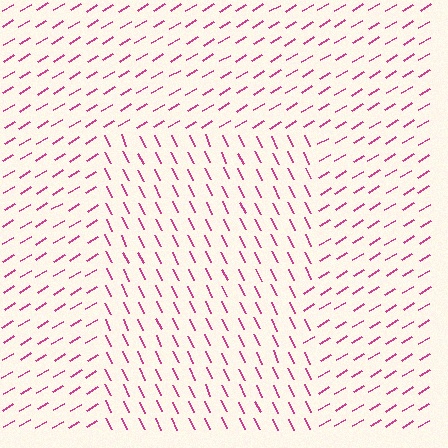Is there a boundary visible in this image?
Yes, there is a texture boundary formed by a change in line orientation.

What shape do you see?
I see a rectangle.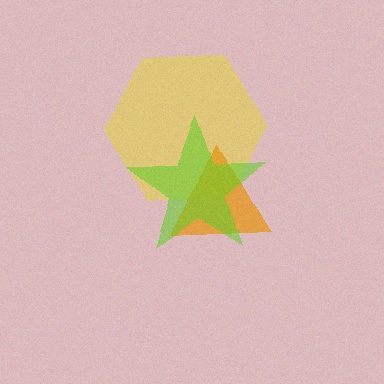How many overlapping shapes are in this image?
There are 3 overlapping shapes in the image.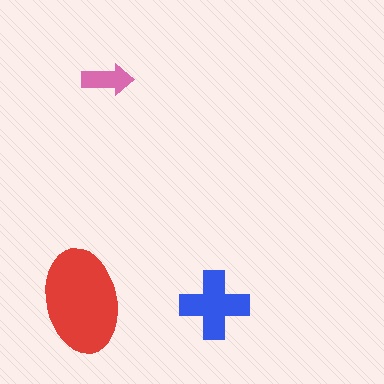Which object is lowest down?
The blue cross is bottommost.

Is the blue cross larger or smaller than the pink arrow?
Larger.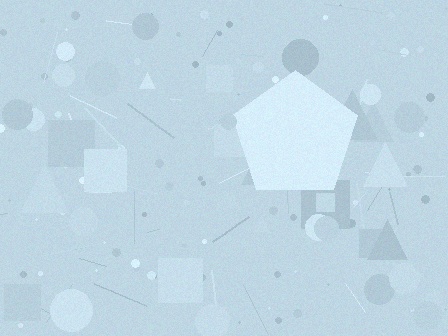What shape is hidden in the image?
A pentagon is hidden in the image.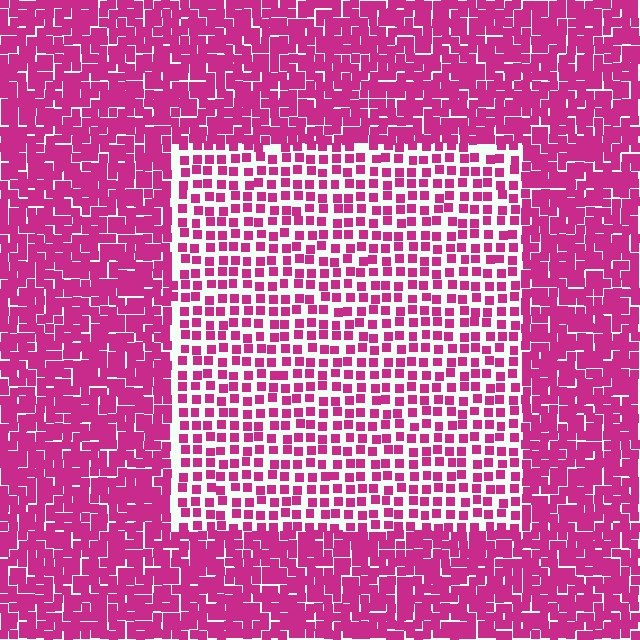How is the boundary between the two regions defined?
The boundary is defined by a change in element density (approximately 2.0x ratio). All elements are the same color, size, and shape.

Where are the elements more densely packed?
The elements are more densely packed outside the rectangle boundary.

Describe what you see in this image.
The image contains small magenta elements arranged at two different densities. A rectangle-shaped region is visible where the elements are less densely packed than the surrounding area.